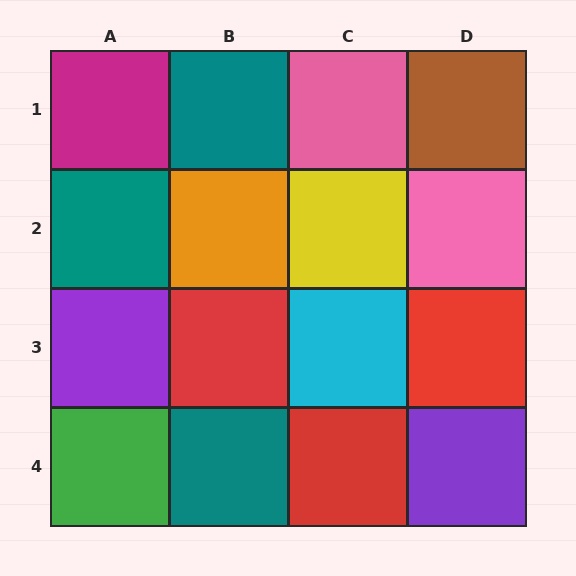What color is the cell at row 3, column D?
Red.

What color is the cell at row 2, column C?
Yellow.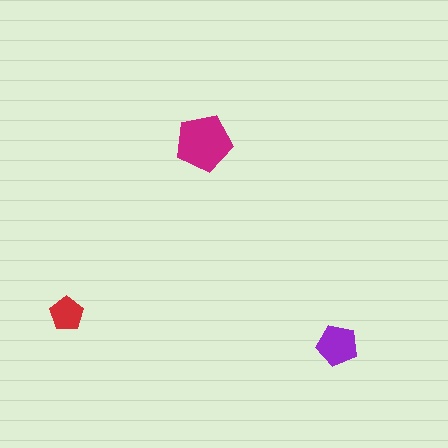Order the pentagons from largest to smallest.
the magenta one, the purple one, the red one.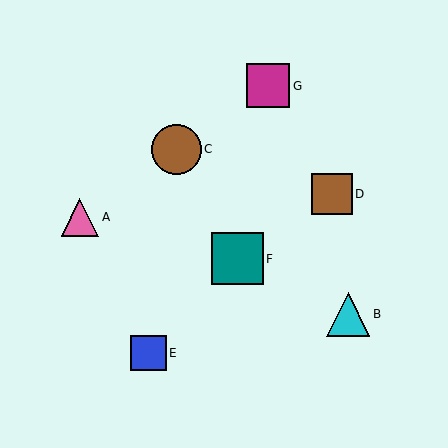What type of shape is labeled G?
Shape G is a magenta square.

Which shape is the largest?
The teal square (labeled F) is the largest.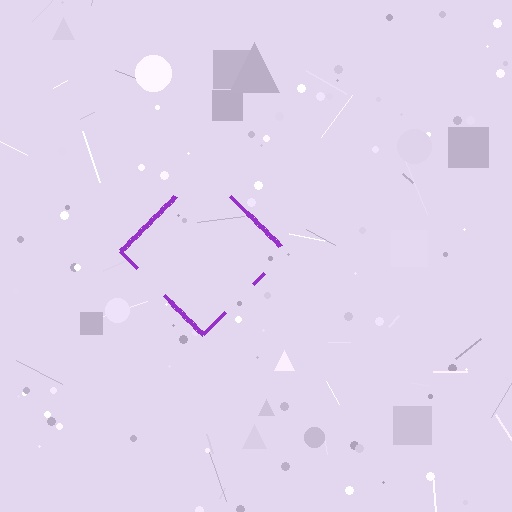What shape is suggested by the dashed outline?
The dashed outline suggests a diamond.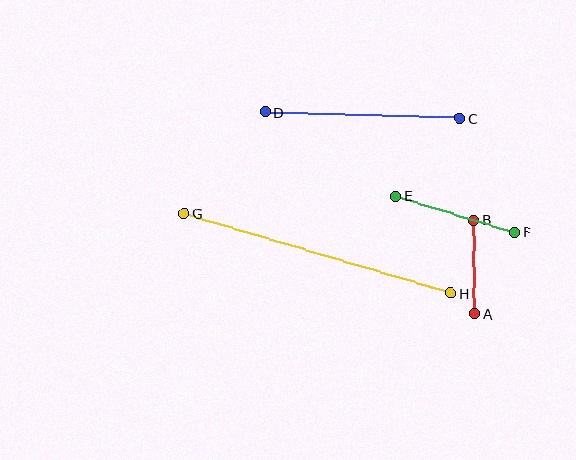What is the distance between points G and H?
The distance is approximately 278 pixels.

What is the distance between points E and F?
The distance is approximately 124 pixels.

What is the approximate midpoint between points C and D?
The midpoint is at approximately (363, 115) pixels.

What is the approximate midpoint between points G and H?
The midpoint is at approximately (318, 253) pixels.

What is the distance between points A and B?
The distance is approximately 93 pixels.